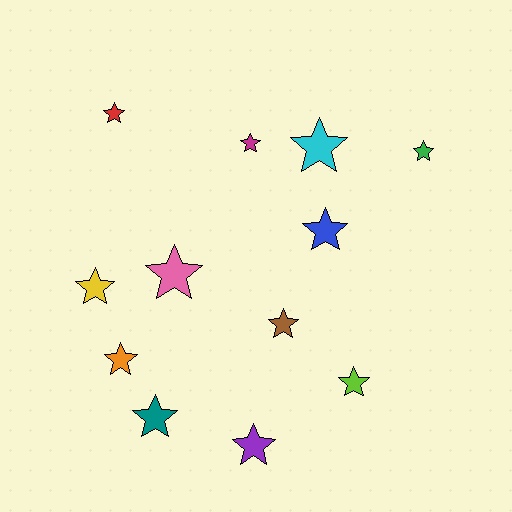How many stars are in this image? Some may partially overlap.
There are 12 stars.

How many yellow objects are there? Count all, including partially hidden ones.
There is 1 yellow object.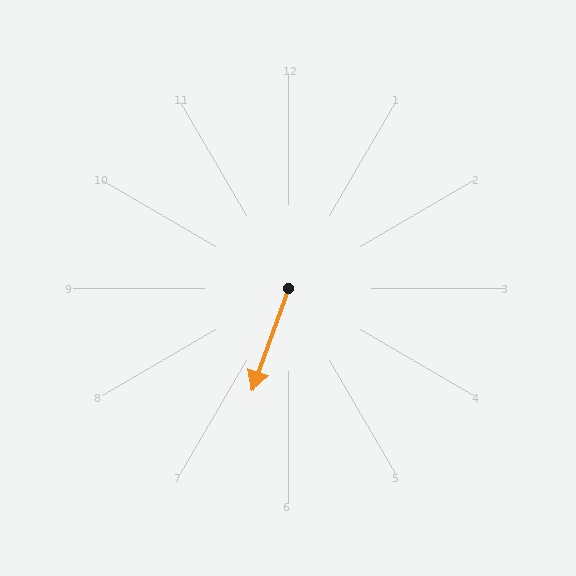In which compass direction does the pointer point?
South.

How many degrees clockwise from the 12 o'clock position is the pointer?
Approximately 200 degrees.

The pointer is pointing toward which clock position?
Roughly 7 o'clock.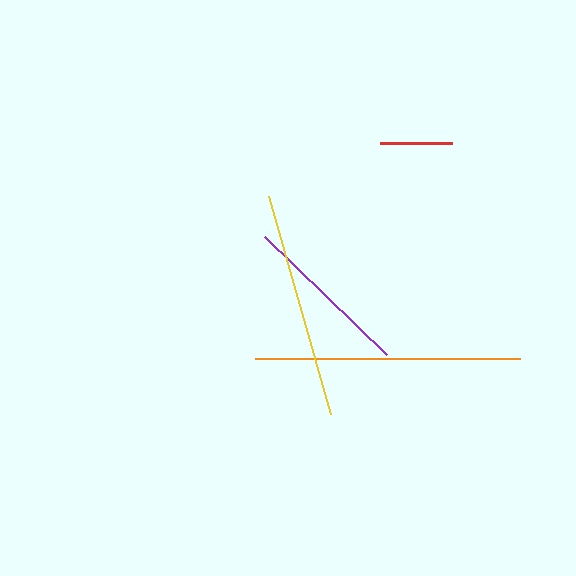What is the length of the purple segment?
The purple segment is approximately 170 pixels long.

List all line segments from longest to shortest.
From longest to shortest: orange, yellow, purple, red.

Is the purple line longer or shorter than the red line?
The purple line is longer than the red line.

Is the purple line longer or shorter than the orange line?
The orange line is longer than the purple line.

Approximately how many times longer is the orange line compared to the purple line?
The orange line is approximately 1.6 times the length of the purple line.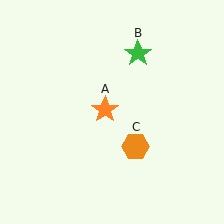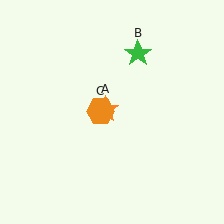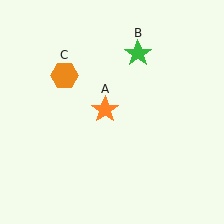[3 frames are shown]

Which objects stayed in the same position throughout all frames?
Orange star (object A) and green star (object B) remained stationary.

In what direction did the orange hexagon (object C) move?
The orange hexagon (object C) moved up and to the left.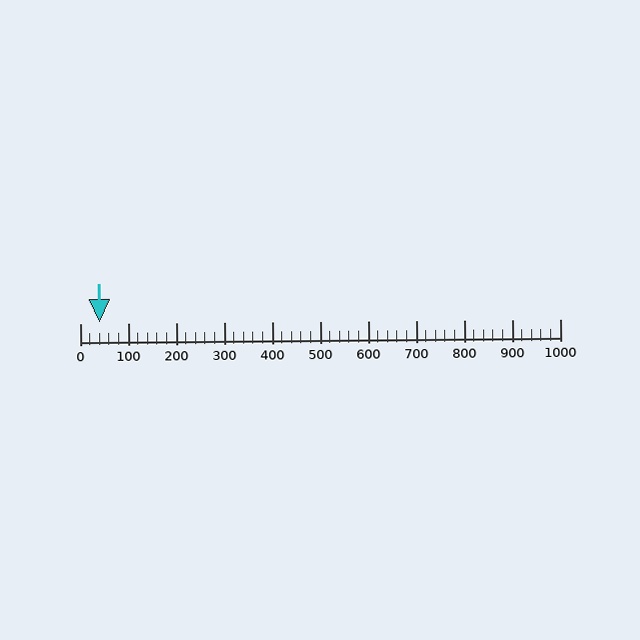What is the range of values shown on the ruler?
The ruler shows values from 0 to 1000.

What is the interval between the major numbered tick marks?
The major tick marks are spaced 100 units apart.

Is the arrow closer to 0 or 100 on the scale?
The arrow is closer to 0.